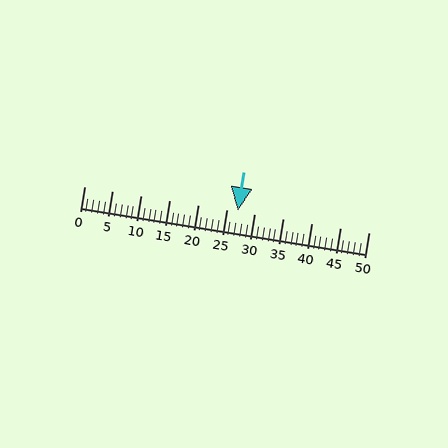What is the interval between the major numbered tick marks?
The major tick marks are spaced 5 units apart.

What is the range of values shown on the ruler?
The ruler shows values from 0 to 50.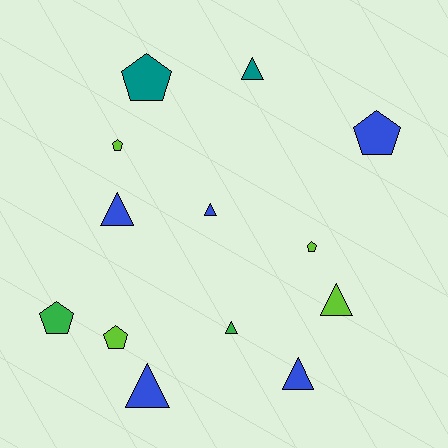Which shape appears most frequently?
Triangle, with 7 objects.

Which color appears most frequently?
Blue, with 5 objects.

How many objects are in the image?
There are 13 objects.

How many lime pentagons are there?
There are 3 lime pentagons.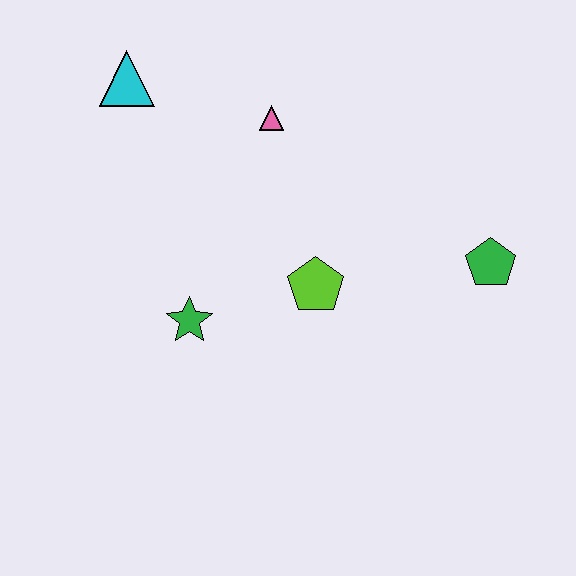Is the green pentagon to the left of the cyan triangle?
No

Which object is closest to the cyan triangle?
The pink triangle is closest to the cyan triangle.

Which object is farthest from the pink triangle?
The green pentagon is farthest from the pink triangle.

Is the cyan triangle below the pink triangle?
No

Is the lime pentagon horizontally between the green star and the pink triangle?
No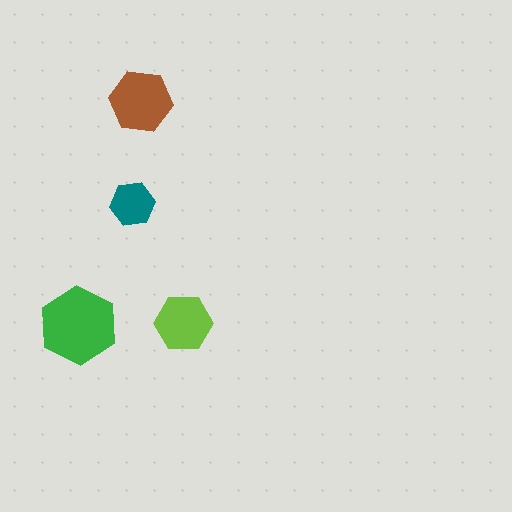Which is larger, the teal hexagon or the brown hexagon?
The brown one.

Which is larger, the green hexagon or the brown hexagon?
The green one.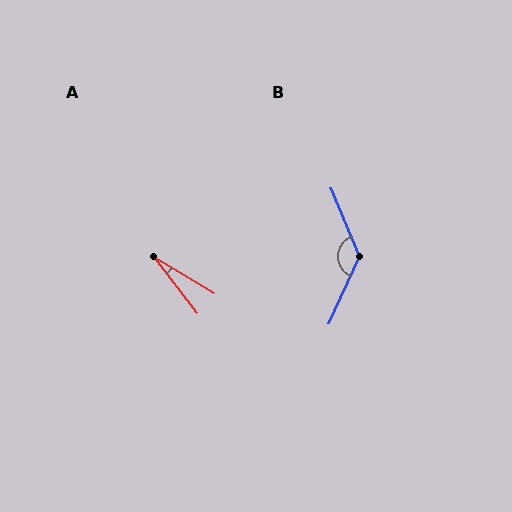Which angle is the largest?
B, at approximately 134 degrees.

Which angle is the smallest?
A, at approximately 21 degrees.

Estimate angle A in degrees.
Approximately 21 degrees.